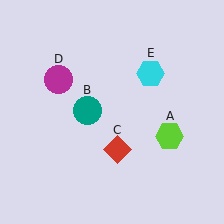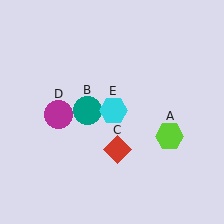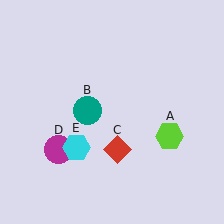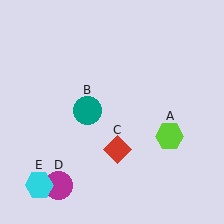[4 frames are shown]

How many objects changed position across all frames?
2 objects changed position: magenta circle (object D), cyan hexagon (object E).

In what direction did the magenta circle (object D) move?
The magenta circle (object D) moved down.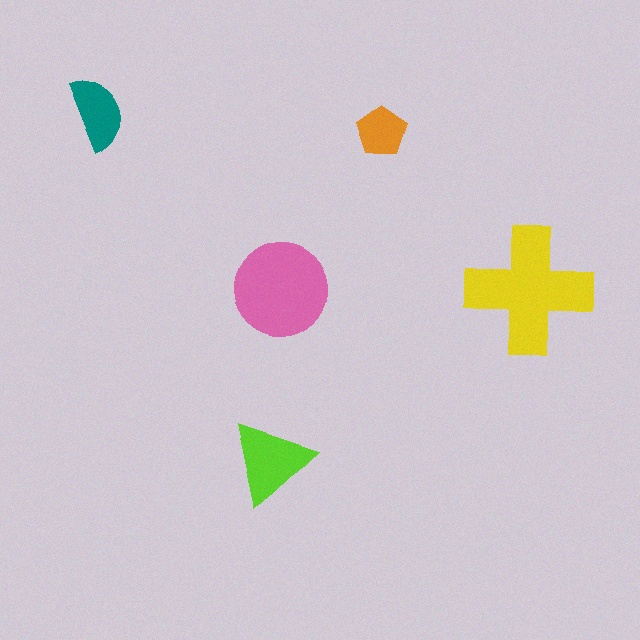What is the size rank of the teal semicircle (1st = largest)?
4th.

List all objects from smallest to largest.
The orange pentagon, the teal semicircle, the lime triangle, the pink circle, the yellow cross.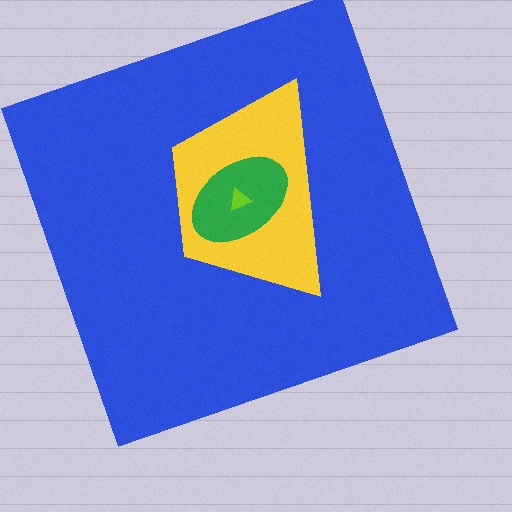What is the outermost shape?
The blue square.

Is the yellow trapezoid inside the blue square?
Yes.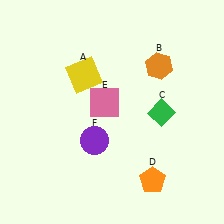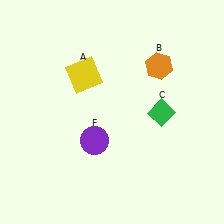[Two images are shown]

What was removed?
The pink square (E), the orange pentagon (D) were removed in Image 2.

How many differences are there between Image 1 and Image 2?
There are 2 differences between the two images.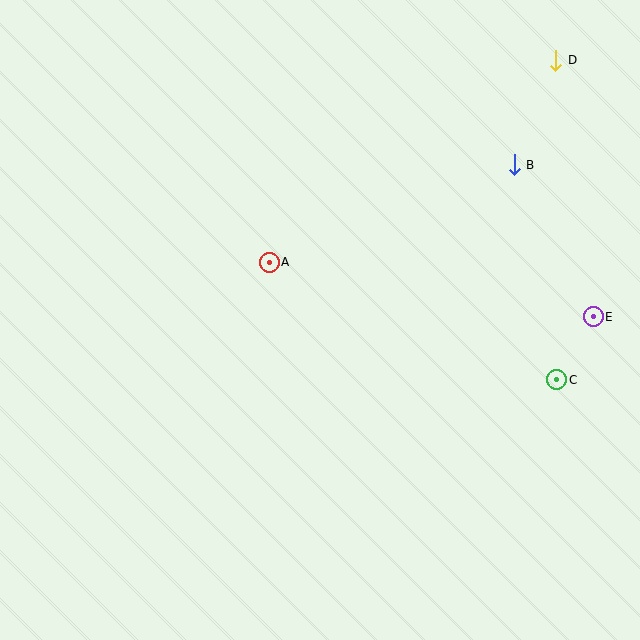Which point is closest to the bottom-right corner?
Point C is closest to the bottom-right corner.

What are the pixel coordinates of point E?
Point E is at (593, 317).